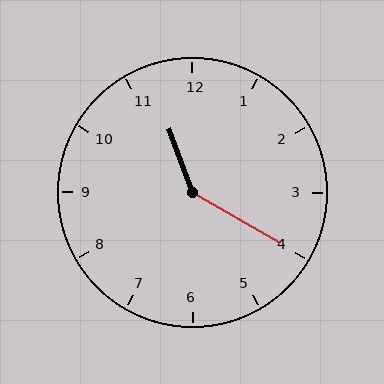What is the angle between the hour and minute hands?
Approximately 140 degrees.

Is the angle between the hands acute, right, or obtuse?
It is obtuse.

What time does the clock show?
11:20.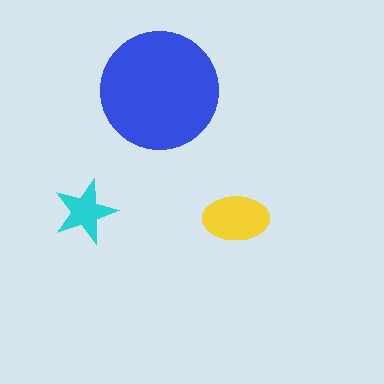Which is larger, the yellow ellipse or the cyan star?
The yellow ellipse.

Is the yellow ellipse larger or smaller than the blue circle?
Smaller.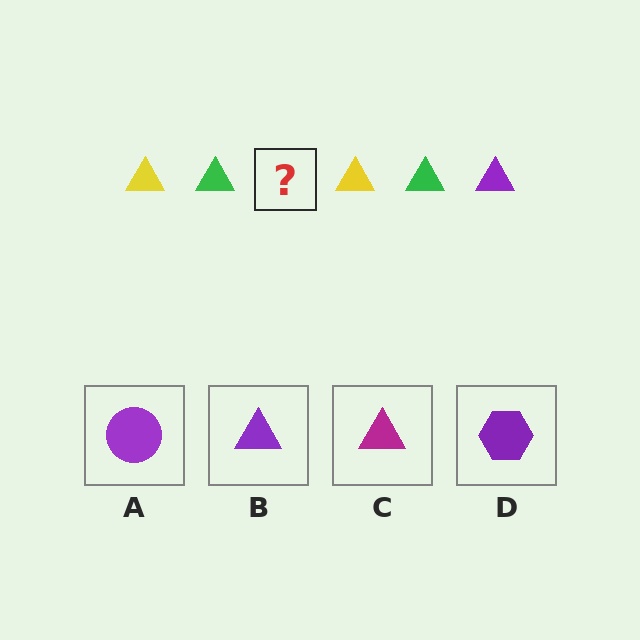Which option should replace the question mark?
Option B.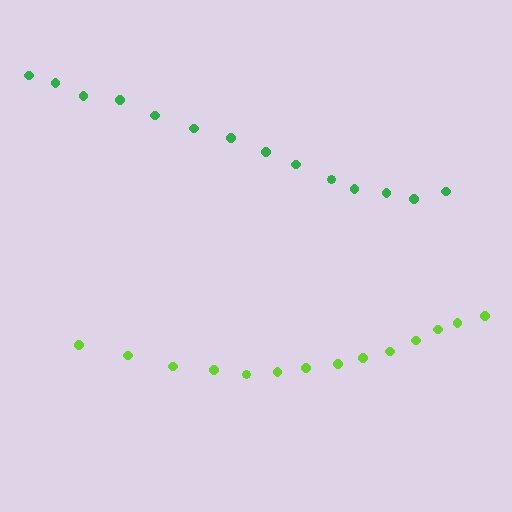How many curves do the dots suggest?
There are 2 distinct paths.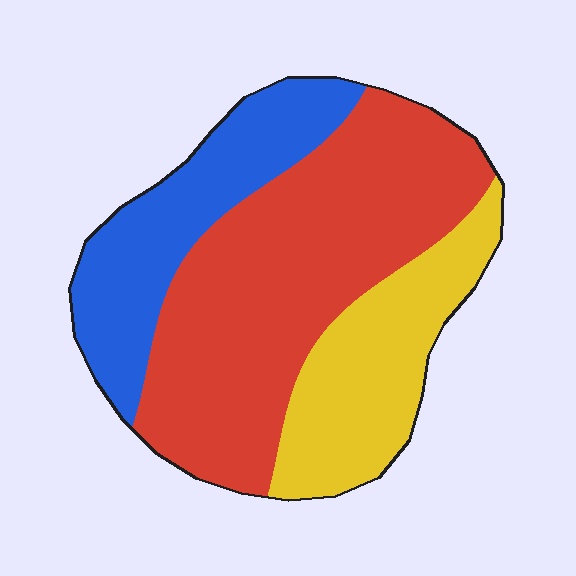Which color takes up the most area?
Red, at roughly 50%.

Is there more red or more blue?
Red.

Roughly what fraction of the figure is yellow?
Yellow takes up between a sixth and a third of the figure.